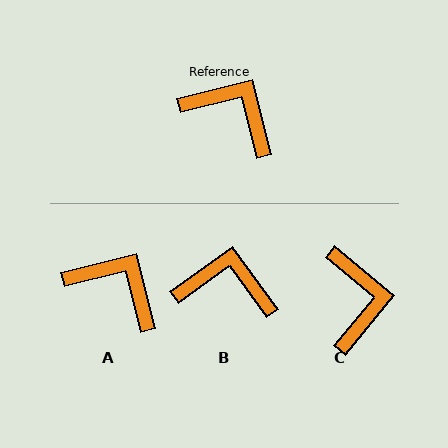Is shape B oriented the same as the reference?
No, it is off by about 21 degrees.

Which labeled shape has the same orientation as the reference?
A.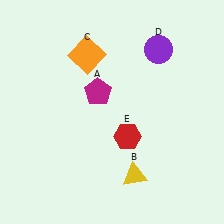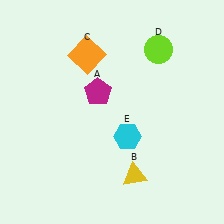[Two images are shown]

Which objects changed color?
D changed from purple to lime. E changed from red to cyan.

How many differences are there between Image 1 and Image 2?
There are 2 differences between the two images.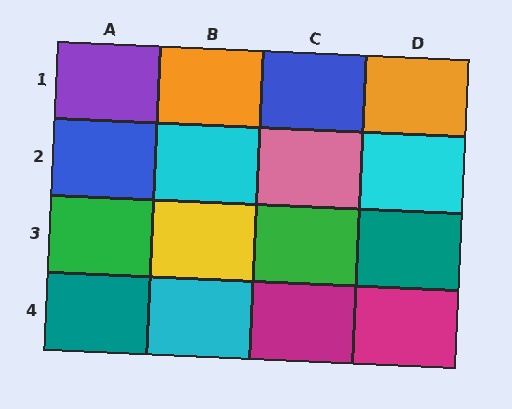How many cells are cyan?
3 cells are cyan.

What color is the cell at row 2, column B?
Cyan.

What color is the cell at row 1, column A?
Purple.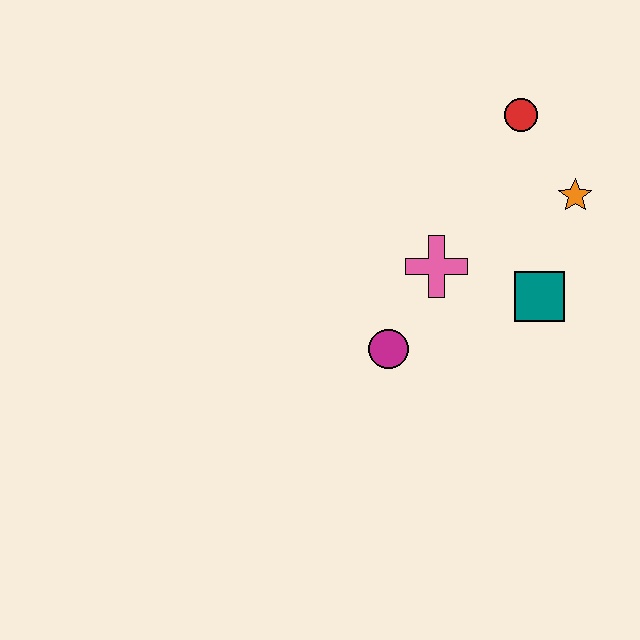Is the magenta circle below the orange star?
Yes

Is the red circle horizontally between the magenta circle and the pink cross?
No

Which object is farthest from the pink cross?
The red circle is farthest from the pink cross.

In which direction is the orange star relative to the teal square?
The orange star is above the teal square.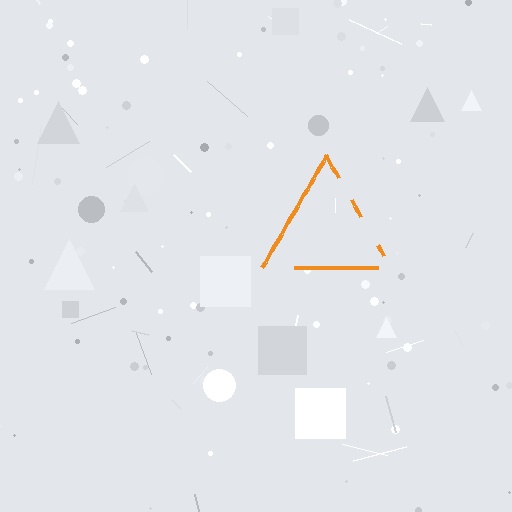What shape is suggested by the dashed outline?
The dashed outline suggests a triangle.